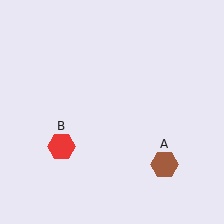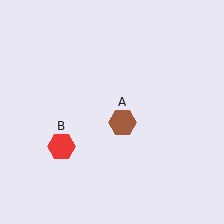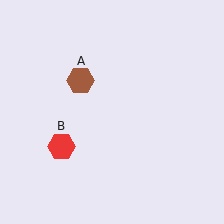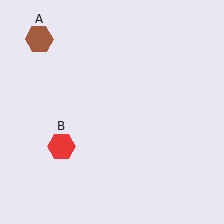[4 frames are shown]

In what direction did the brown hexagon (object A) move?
The brown hexagon (object A) moved up and to the left.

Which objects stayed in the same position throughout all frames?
Red hexagon (object B) remained stationary.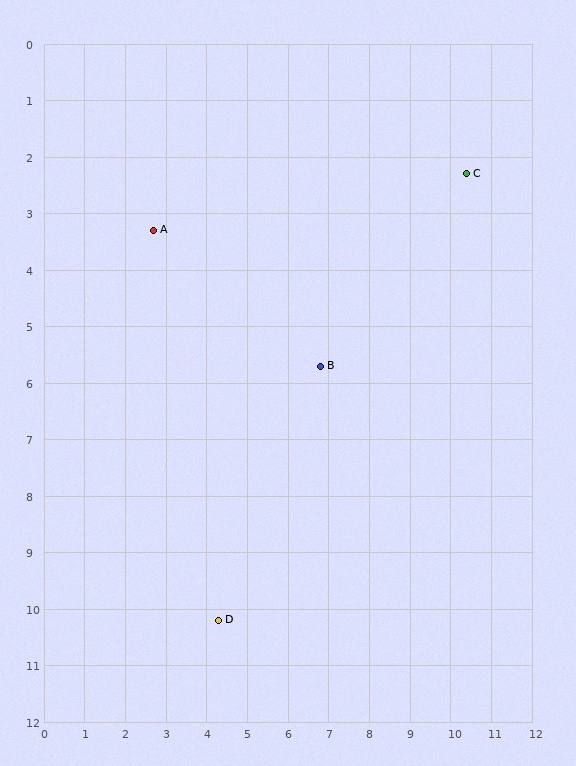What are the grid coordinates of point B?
Point B is at approximately (6.8, 5.7).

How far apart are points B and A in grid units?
Points B and A are about 4.8 grid units apart.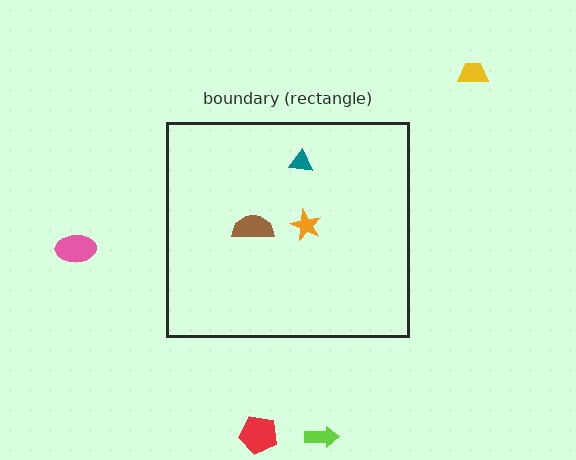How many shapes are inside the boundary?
3 inside, 4 outside.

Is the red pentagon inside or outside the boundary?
Outside.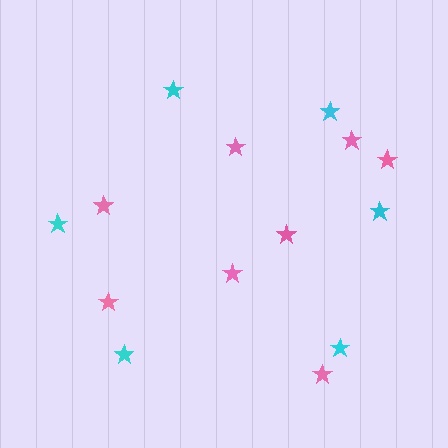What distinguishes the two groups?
There are 2 groups: one group of pink stars (8) and one group of cyan stars (6).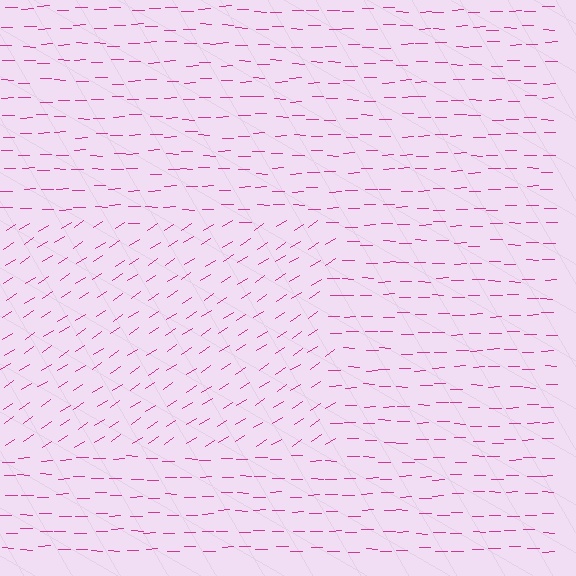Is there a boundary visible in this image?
Yes, there is a texture boundary formed by a change in line orientation.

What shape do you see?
I see a rectangle.